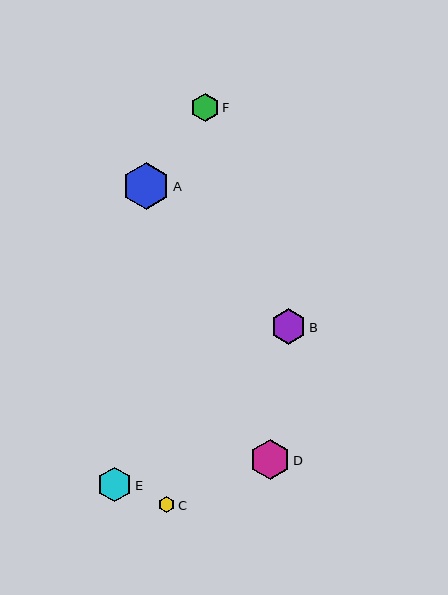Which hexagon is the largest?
Hexagon A is the largest with a size of approximately 47 pixels.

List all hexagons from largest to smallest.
From largest to smallest: A, D, B, E, F, C.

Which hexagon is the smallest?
Hexagon C is the smallest with a size of approximately 16 pixels.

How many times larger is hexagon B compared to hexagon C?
Hexagon B is approximately 2.2 times the size of hexagon C.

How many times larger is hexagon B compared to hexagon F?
Hexagon B is approximately 1.3 times the size of hexagon F.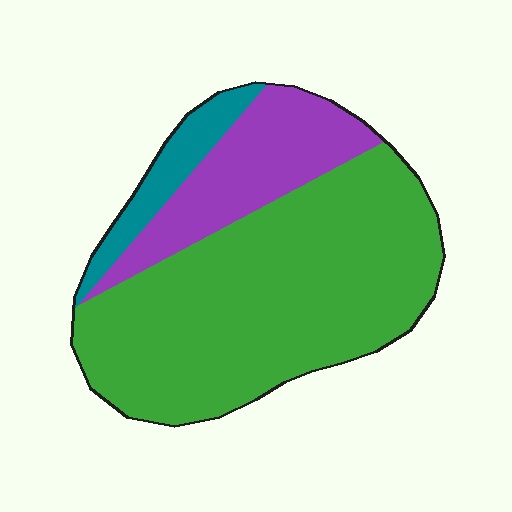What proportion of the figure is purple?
Purple covers about 20% of the figure.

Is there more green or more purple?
Green.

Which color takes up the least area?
Teal, at roughly 10%.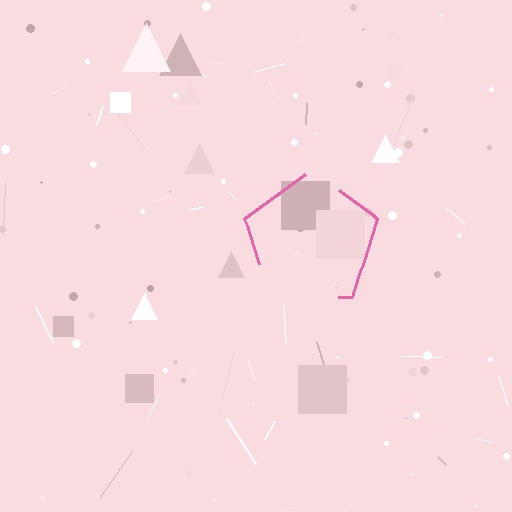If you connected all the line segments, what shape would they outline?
They would outline a pentagon.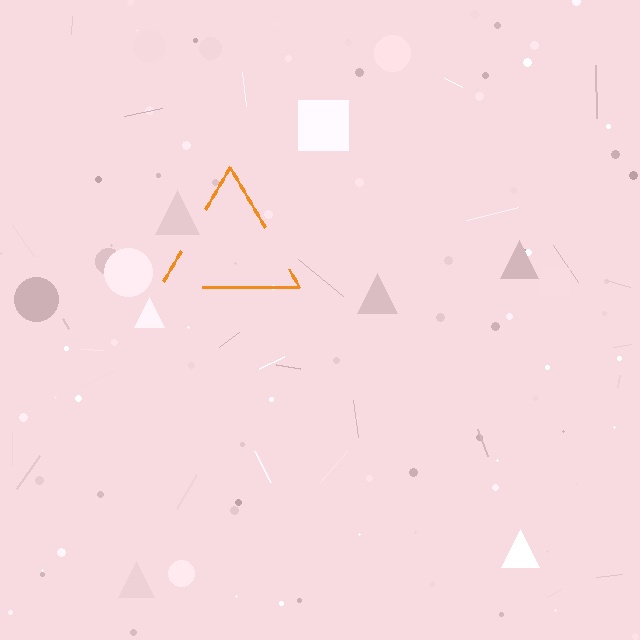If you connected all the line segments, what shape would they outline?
They would outline a triangle.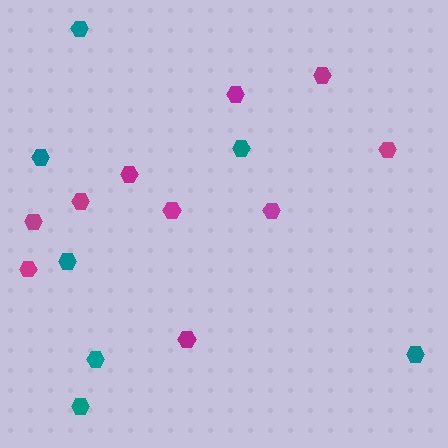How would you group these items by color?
There are 2 groups: one group of teal hexagons (7) and one group of magenta hexagons (10).